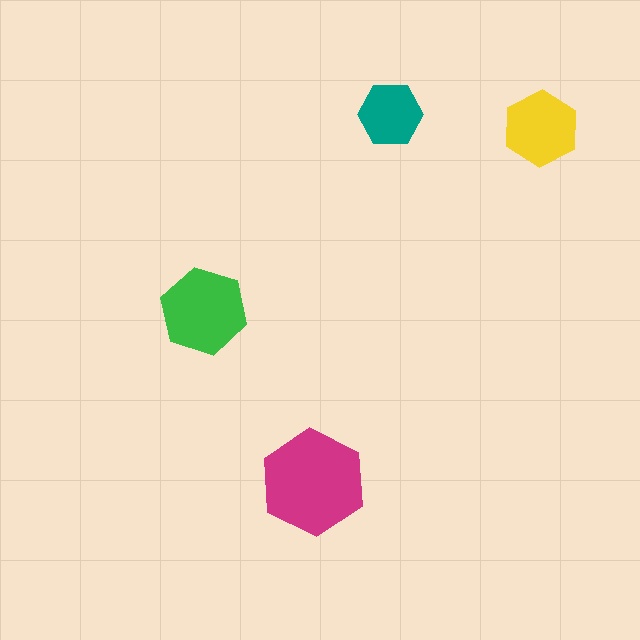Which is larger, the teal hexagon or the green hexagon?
The green one.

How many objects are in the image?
There are 4 objects in the image.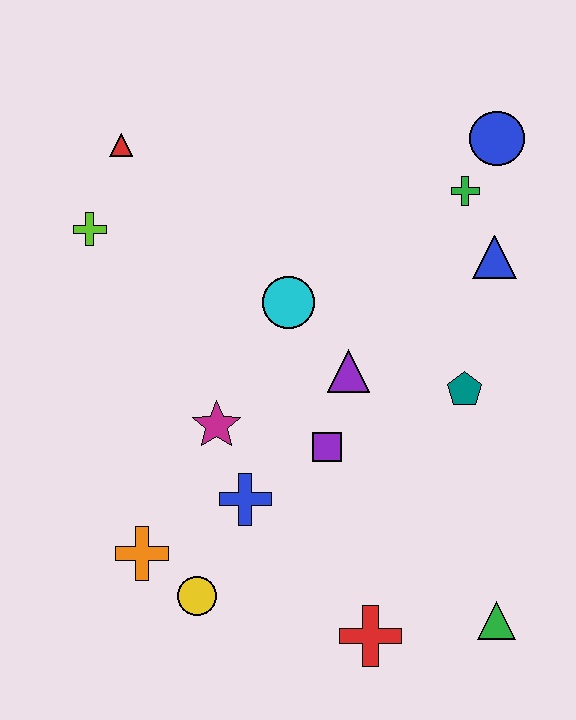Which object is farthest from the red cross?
The red triangle is farthest from the red cross.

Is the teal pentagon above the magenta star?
Yes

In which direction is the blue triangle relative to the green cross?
The blue triangle is below the green cross.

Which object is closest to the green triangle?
The red cross is closest to the green triangle.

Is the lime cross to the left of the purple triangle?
Yes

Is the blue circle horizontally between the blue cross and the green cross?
No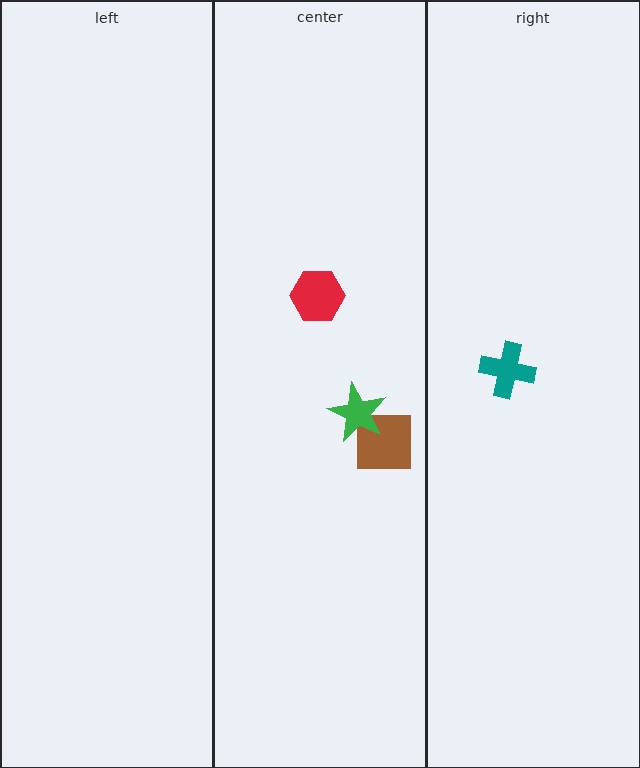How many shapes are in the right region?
1.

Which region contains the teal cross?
The right region.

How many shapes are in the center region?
3.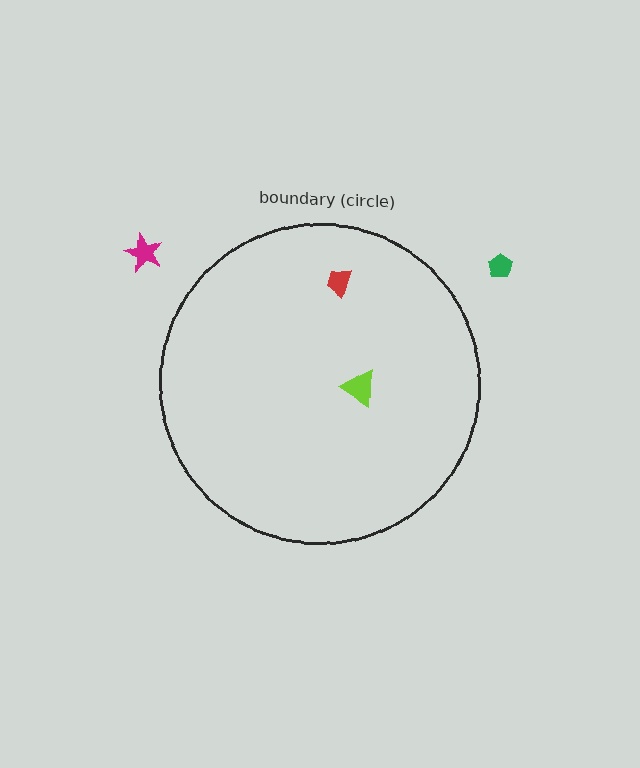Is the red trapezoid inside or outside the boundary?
Inside.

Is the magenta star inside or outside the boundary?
Outside.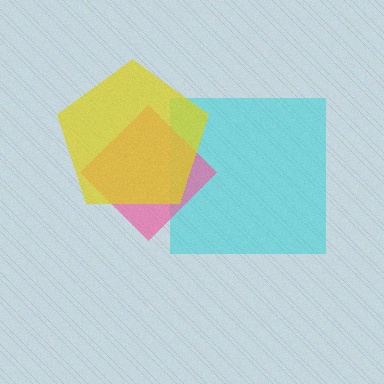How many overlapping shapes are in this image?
There are 3 overlapping shapes in the image.